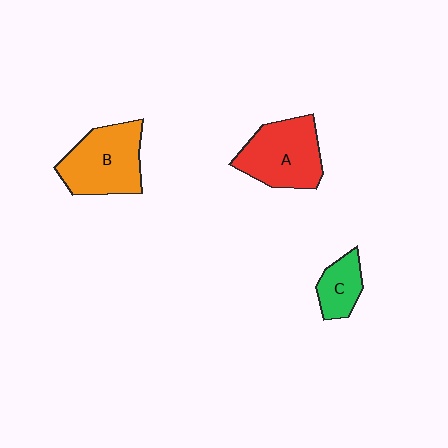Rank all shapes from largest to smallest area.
From largest to smallest: B (orange), A (red), C (green).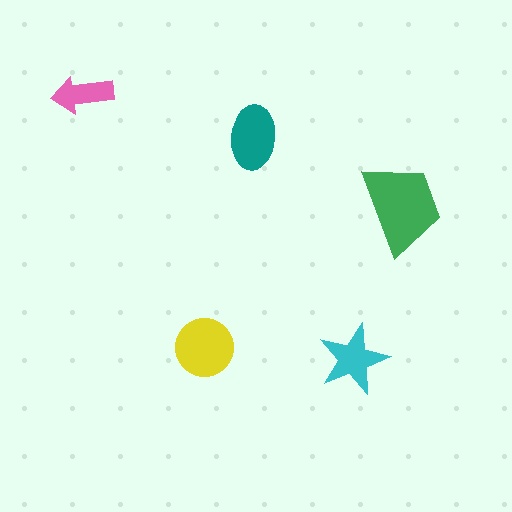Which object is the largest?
The green trapezoid.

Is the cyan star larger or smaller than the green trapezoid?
Smaller.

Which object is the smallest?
The pink arrow.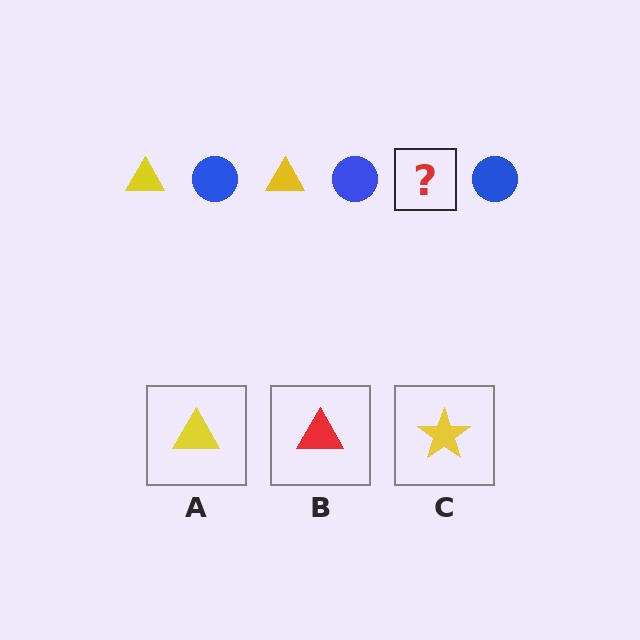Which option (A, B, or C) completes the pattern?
A.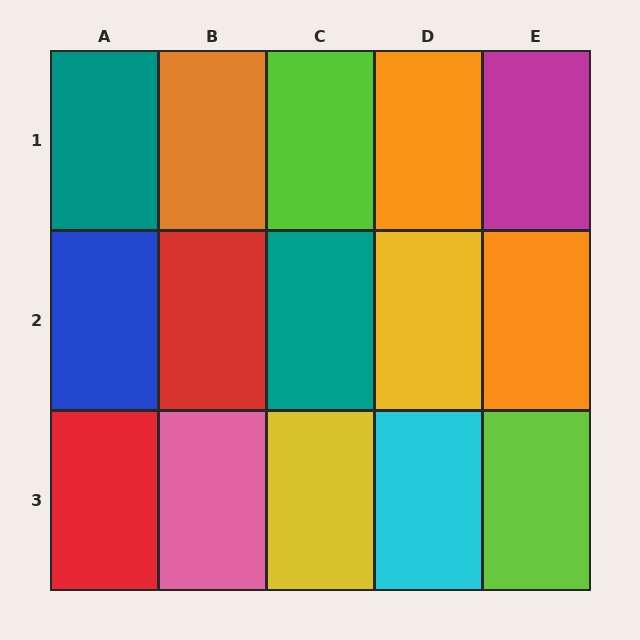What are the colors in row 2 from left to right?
Blue, red, teal, yellow, orange.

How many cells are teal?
2 cells are teal.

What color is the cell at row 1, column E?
Magenta.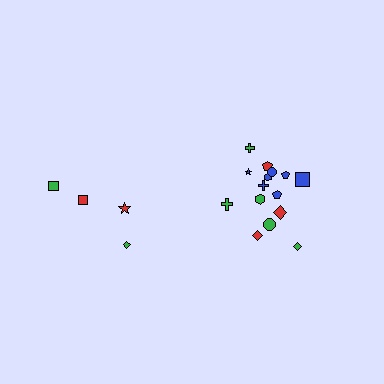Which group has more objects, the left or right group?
The right group.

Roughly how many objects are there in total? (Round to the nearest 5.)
Roughly 20 objects in total.